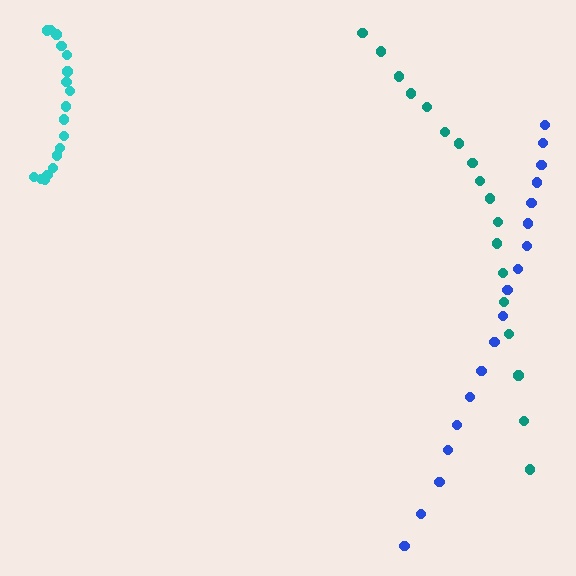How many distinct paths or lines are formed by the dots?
There are 3 distinct paths.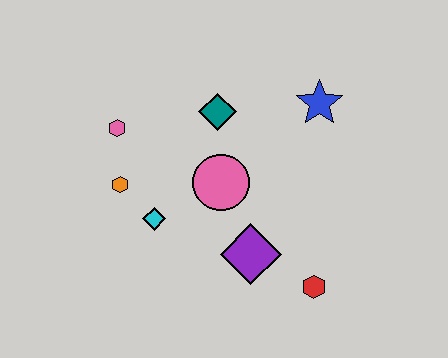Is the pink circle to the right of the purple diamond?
No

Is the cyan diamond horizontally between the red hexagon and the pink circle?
No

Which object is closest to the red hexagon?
The purple diamond is closest to the red hexagon.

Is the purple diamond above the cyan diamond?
No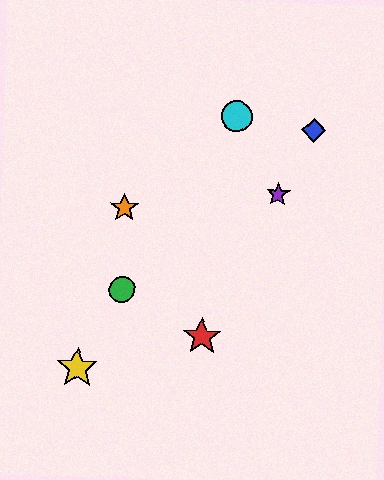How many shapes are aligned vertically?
2 shapes (the green circle, the orange star) are aligned vertically.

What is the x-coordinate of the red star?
The red star is at x≈202.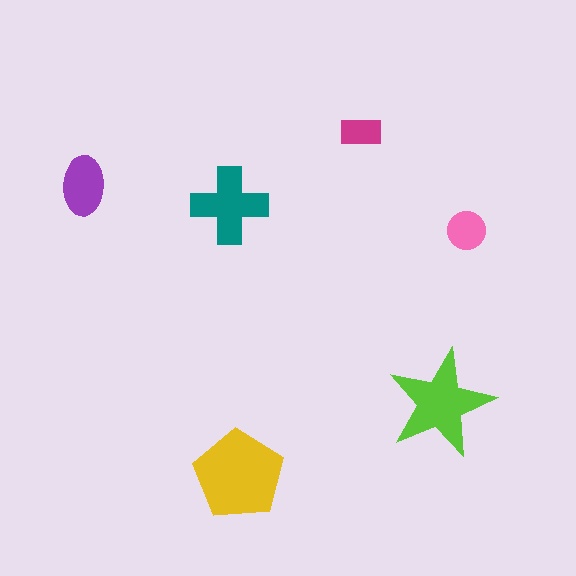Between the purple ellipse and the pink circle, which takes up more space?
The purple ellipse.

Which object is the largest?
The yellow pentagon.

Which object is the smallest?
The magenta rectangle.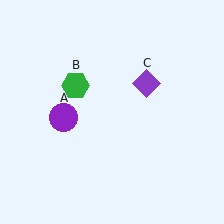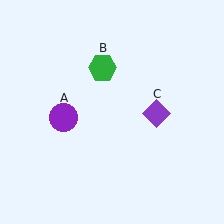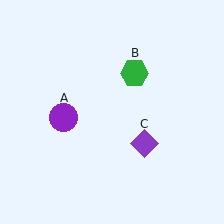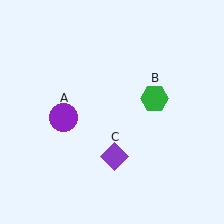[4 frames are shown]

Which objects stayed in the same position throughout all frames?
Purple circle (object A) remained stationary.